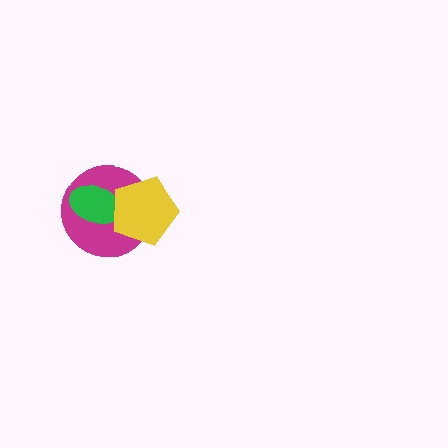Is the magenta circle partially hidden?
Yes, it is partially covered by another shape.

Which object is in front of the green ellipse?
The yellow pentagon is in front of the green ellipse.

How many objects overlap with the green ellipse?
2 objects overlap with the green ellipse.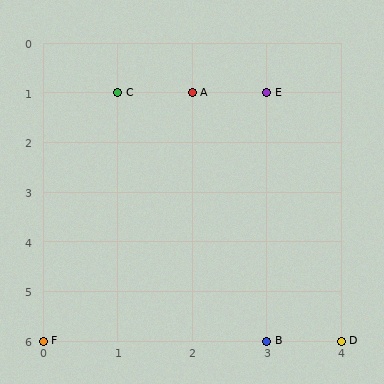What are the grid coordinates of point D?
Point D is at grid coordinates (4, 6).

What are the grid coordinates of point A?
Point A is at grid coordinates (2, 1).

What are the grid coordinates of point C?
Point C is at grid coordinates (1, 1).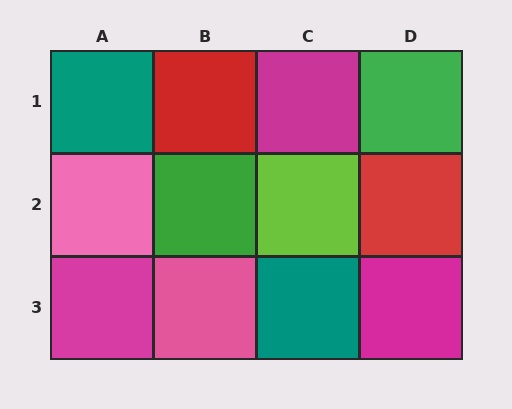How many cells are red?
2 cells are red.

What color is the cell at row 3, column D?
Magenta.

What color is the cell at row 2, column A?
Pink.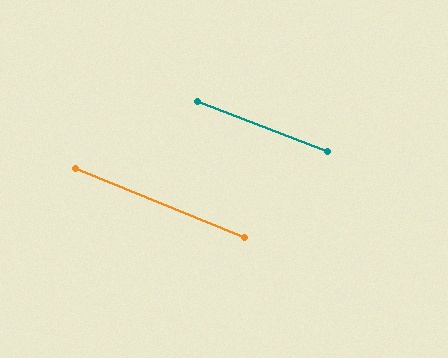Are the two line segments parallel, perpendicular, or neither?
Parallel — their directions differ by only 1.5°.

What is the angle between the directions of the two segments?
Approximately 2 degrees.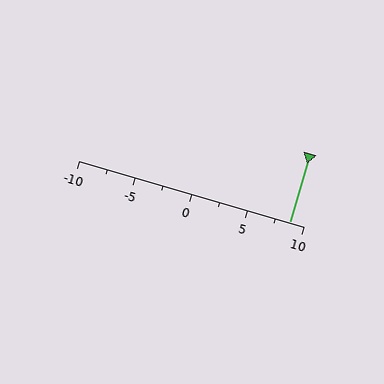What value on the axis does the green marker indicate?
The marker indicates approximately 8.8.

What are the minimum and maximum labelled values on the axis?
The axis runs from -10 to 10.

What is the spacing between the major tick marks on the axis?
The major ticks are spaced 5 apart.